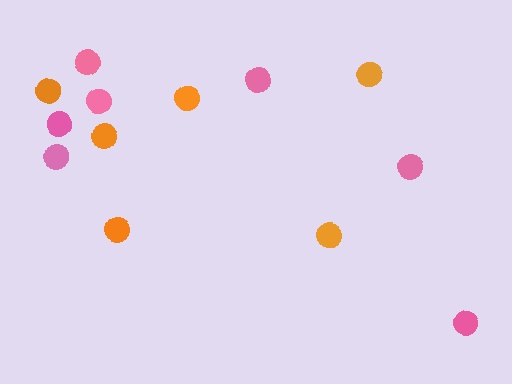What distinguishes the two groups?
There are 2 groups: one group of pink circles (7) and one group of orange circles (6).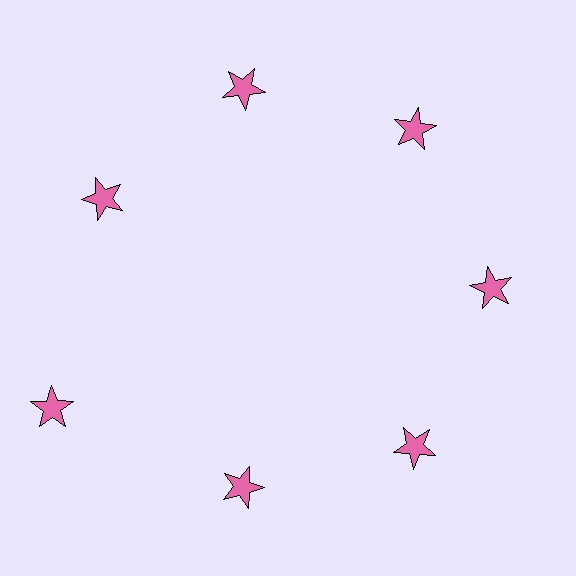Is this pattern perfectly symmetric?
No. The 7 pink stars are arranged in a ring, but one element near the 8 o'clock position is pushed outward from the center, breaking the 7-fold rotational symmetry.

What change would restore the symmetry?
The symmetry would be restored by moving it inward, back onto the ring so that all 7 stars sit at equal angles and equal distance from the center.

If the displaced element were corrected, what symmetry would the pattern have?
It would have 7-fold rotational symmetry — the pattern would map onto itself every 51 degrees.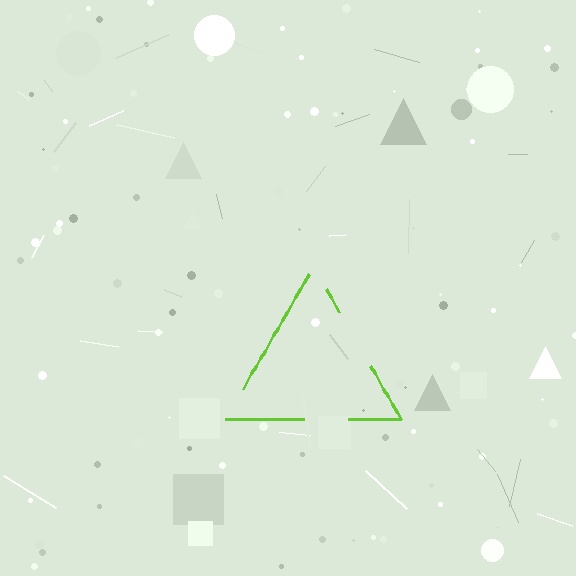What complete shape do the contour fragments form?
The contour fragments form a triangle.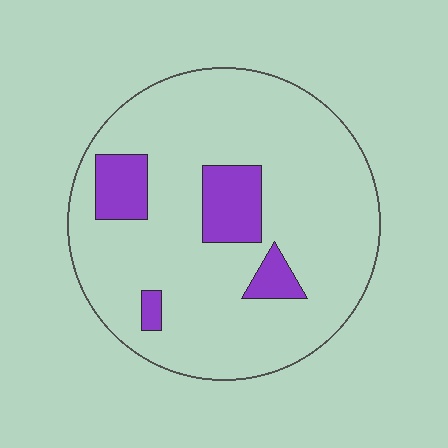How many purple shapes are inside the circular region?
4.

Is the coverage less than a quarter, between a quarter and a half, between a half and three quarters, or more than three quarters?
Less than a quarter.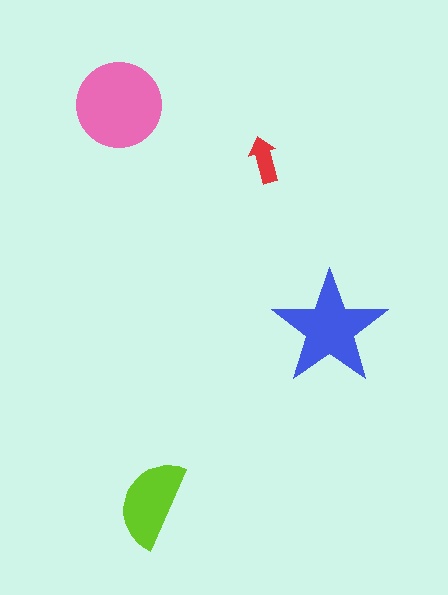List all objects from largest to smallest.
The pink circle, the blue star, the lime semicircle, the red arrow.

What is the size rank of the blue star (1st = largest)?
2nd.